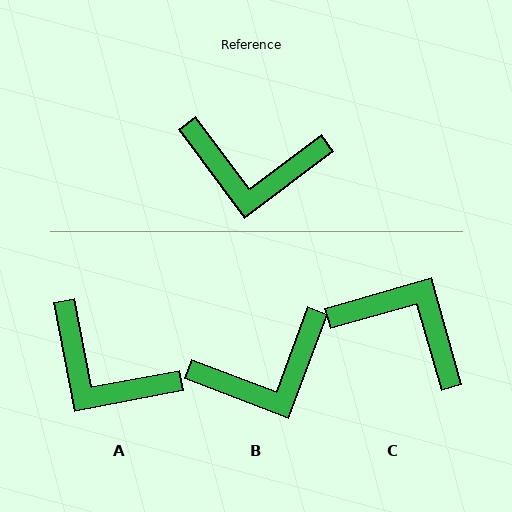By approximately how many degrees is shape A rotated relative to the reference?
Approximately 26 degrees clockwise.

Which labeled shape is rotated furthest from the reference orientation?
C, about 159 degrees away.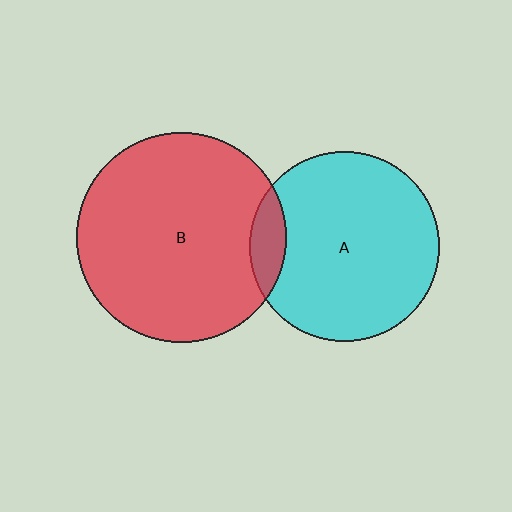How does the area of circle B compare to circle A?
Approximately 1.2 times.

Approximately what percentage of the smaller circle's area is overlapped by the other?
Approximately 10%.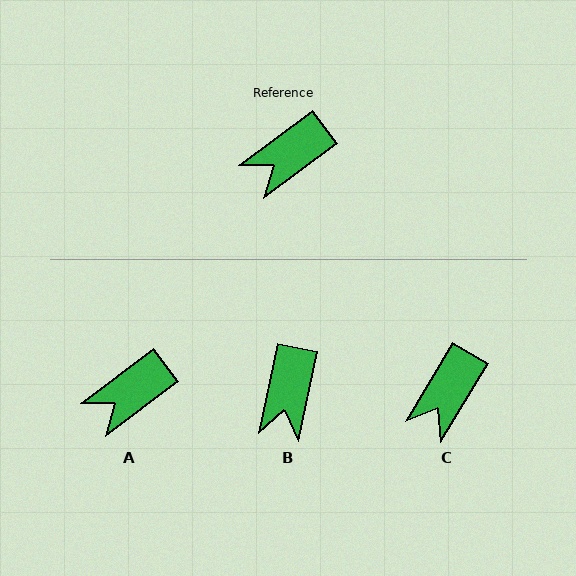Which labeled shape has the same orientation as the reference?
A.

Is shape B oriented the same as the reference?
No, it is off by about 41 degrees.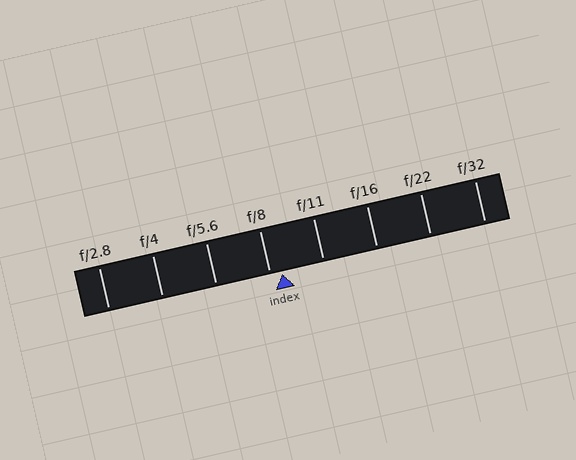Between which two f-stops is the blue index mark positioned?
The index mark is between f/8 and f/11.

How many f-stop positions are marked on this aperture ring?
There are 8 f-stop positions marked.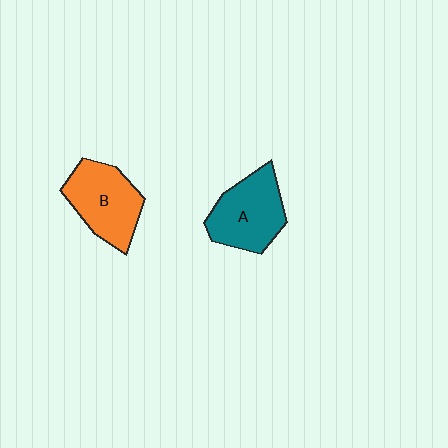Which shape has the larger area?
Shape A (teal).